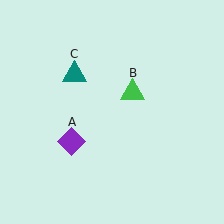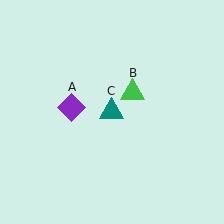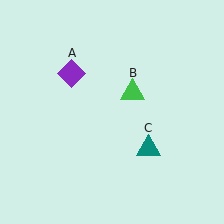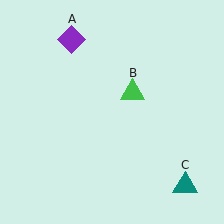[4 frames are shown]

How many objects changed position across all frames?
2 objects changed position: purple diamond (object A), teal triangle (object C).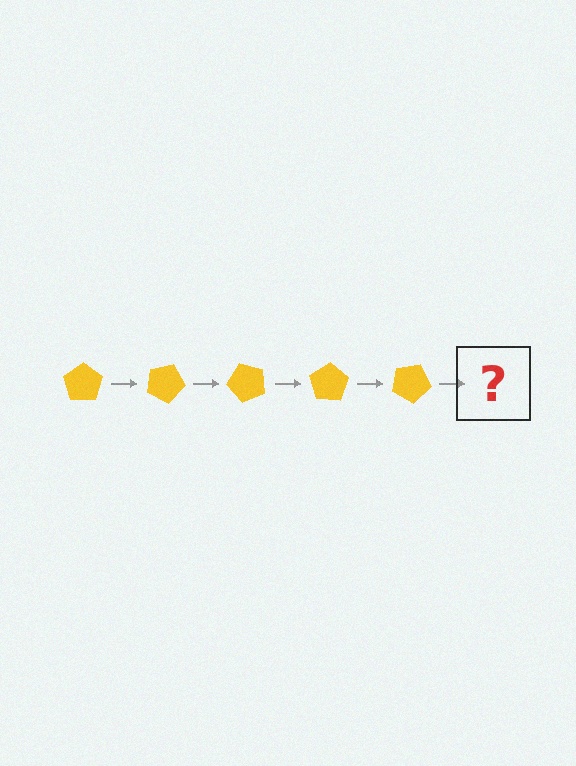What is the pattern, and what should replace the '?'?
The pattern is that the pentagon rotates 25 degrees each step. The '?' should be a yellow pentagon rotated 125 degrees.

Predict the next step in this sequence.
The next step is a yellow pentagon rotated 125 degrees.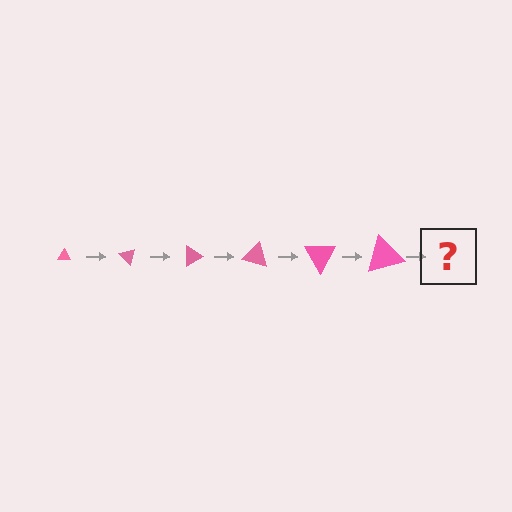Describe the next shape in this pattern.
It should be a triangle, larger than the previous one and rotated 270 degrees from the start.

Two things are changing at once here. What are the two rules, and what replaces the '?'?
The two rules are that the triangle grows larger each step and it rotates 45 degrees each step. The '?' should be a triangle, larger than the previous one and rotated 270 degrees from the start.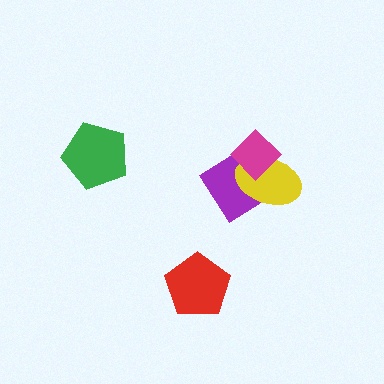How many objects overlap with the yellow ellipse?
2 objects overlap with the yellow ellipse.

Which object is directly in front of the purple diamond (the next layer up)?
The yellow ellipse is directly in front of the purple diamond.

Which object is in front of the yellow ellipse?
The magenta diamond is in front of the yellow ellipse.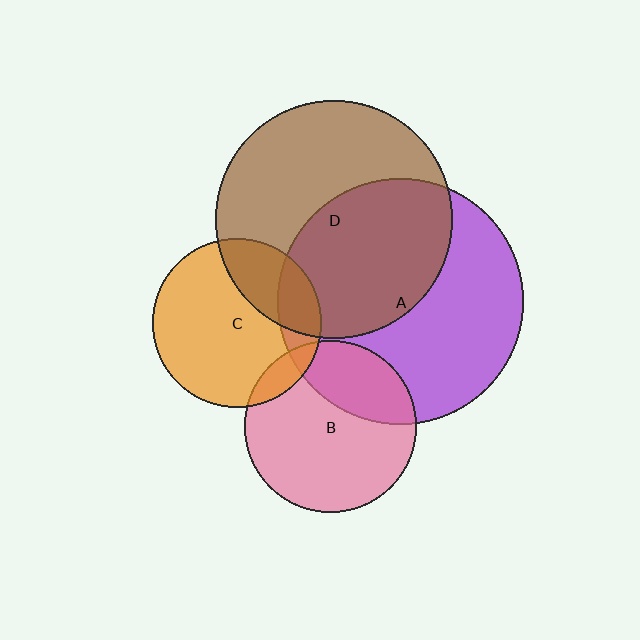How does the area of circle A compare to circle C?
Approximately 2.1 times.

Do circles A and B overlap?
Yes.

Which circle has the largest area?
Circle A (purple).